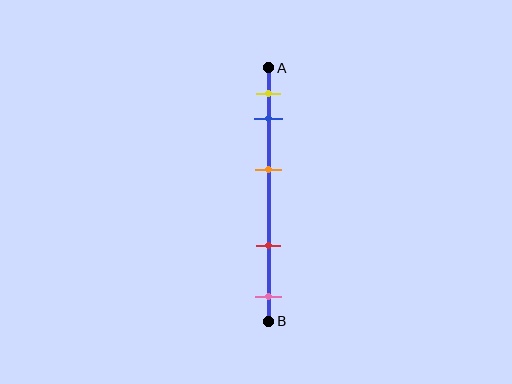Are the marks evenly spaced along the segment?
No, the marks are not evenly spaced.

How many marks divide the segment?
There are 5 marks dividing the segment.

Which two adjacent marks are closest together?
The yellow and blue marks are the closest adjacent pair.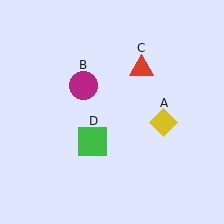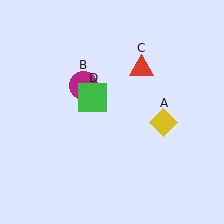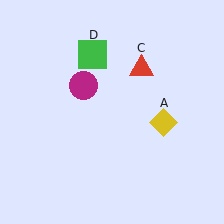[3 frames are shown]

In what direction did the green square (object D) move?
The green square (object D) moved up.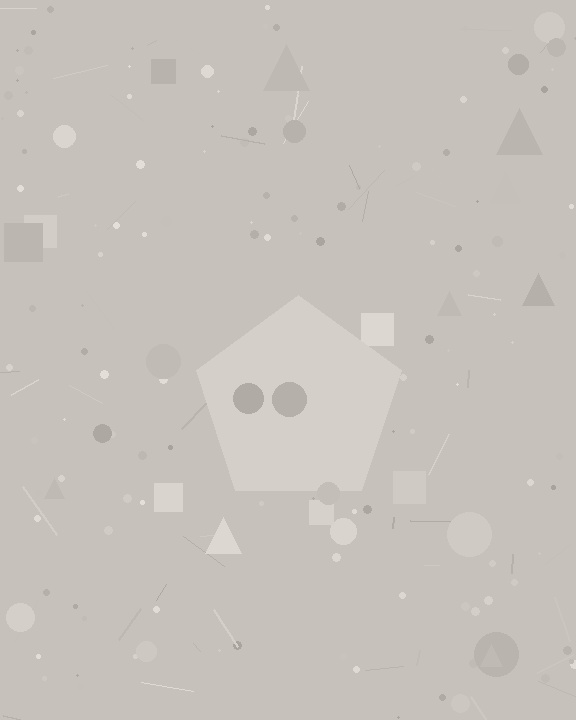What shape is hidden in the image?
A pentagon is hidden in the image.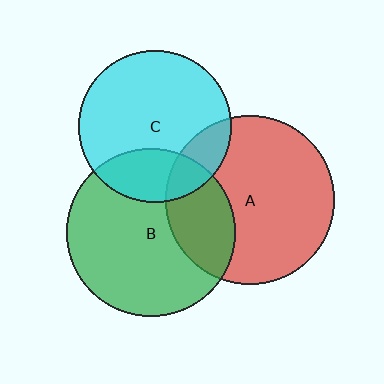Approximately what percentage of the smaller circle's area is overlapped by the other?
Approximately 25%.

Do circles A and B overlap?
Yes.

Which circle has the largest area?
Circle A (red).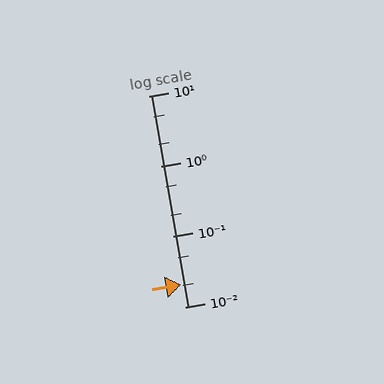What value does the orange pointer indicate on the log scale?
The pointer indicates approximately 0.021.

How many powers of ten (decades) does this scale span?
The scale spans 3 decades, from 0.01 to 10.